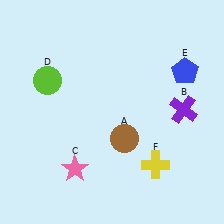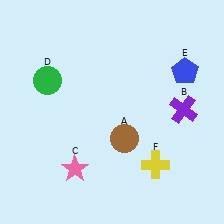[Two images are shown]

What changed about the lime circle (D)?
In Image 1, D is lime. In Image 2, it changed to green.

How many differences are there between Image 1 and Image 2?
There is 1 difference between the two images.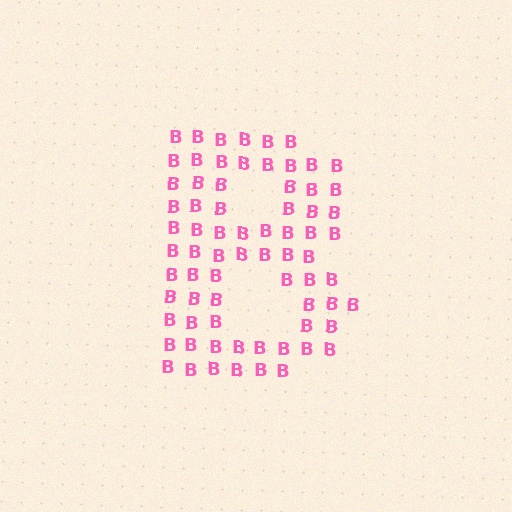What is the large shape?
The large shape is the letter B.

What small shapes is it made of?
It is made of small letter B's.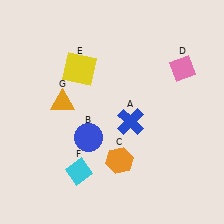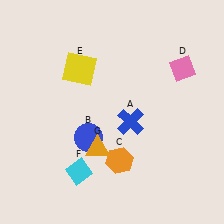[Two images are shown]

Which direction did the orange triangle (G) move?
The orange triangle (G) moved down.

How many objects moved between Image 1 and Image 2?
1 object moved between the two images.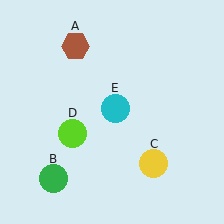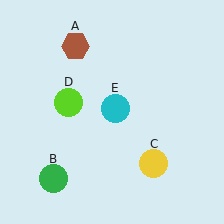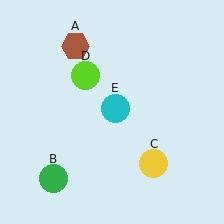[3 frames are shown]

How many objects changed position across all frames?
1 object changed position: lime circle (object D).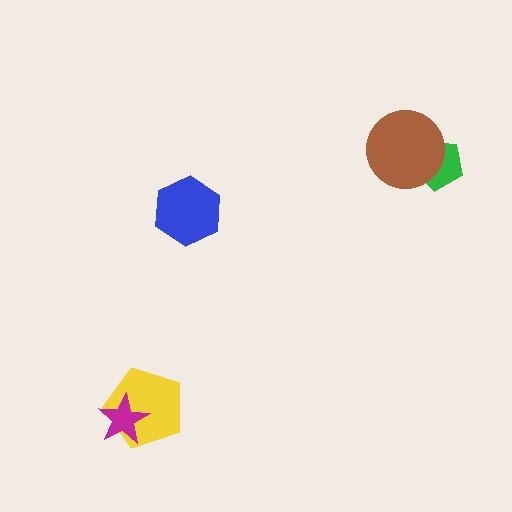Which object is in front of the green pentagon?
The brown circle is in front of the green pentagon.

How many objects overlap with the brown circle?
1 object overlaps with the brown circle.